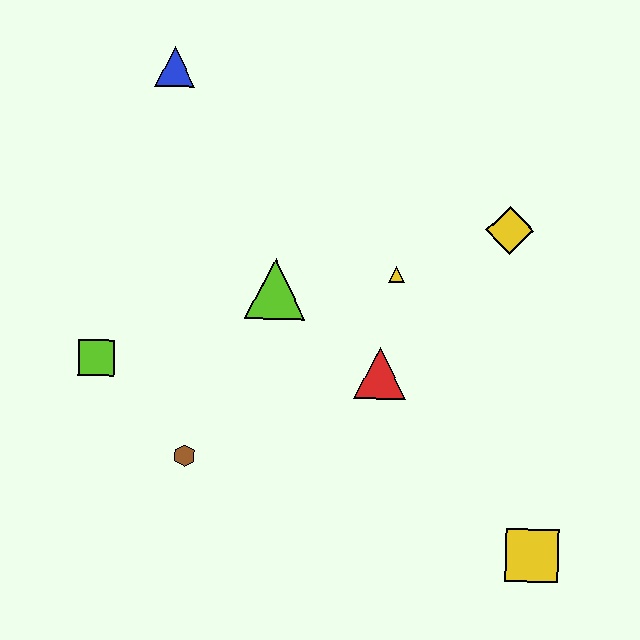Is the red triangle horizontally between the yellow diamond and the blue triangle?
Yes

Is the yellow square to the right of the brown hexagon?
Yes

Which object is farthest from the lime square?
The yellow square is farthest from the lime square.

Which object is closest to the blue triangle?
The lime triangle is closest to the blue triangle.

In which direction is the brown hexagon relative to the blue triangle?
The brown hexagon is below the blue triangle.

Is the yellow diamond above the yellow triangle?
Yes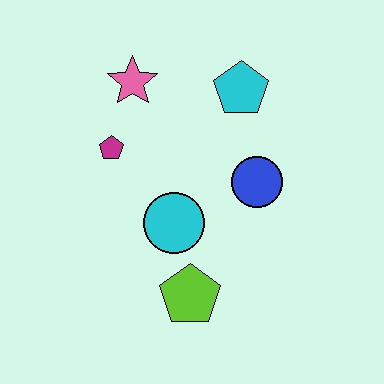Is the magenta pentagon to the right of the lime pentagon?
No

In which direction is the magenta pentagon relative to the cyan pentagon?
The magenta pentagon is to the left of the cyan pentagon.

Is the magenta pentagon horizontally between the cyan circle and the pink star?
No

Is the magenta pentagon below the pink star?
Yes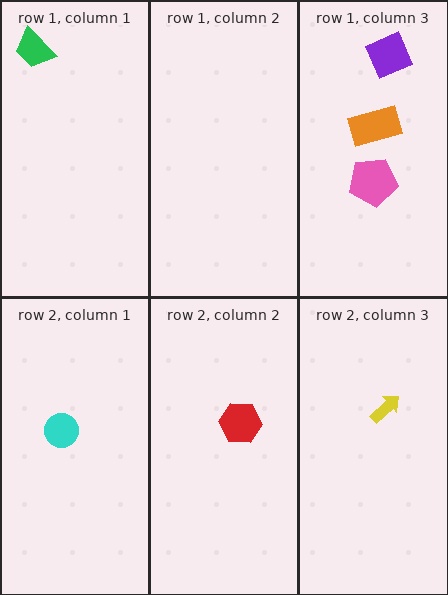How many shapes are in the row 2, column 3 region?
1.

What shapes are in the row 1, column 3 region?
The orange rectangle, the purple square, the pink pentagon.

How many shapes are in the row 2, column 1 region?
1.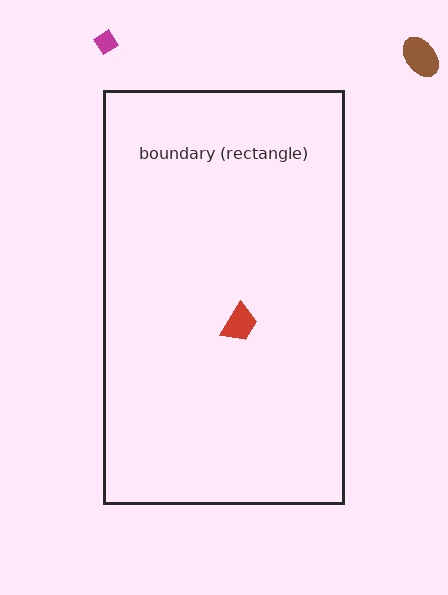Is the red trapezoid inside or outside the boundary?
Inside.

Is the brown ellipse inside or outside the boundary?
Outside.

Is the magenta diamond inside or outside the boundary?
Outside.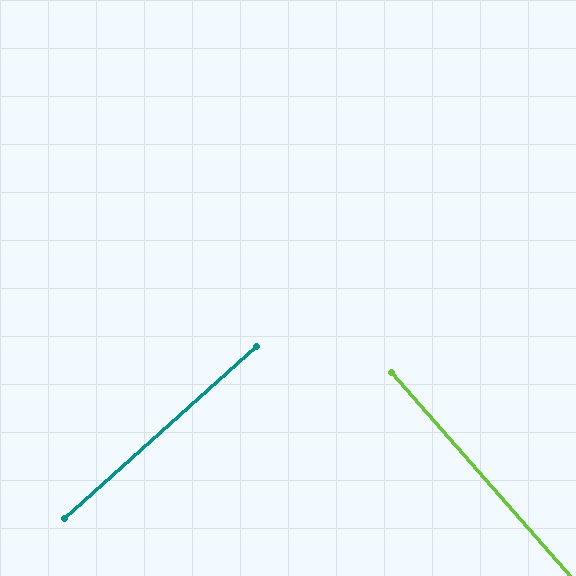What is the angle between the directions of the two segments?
Approximately 90 degrees.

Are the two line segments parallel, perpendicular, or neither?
Perpendicular — they meet at approximately 90°.